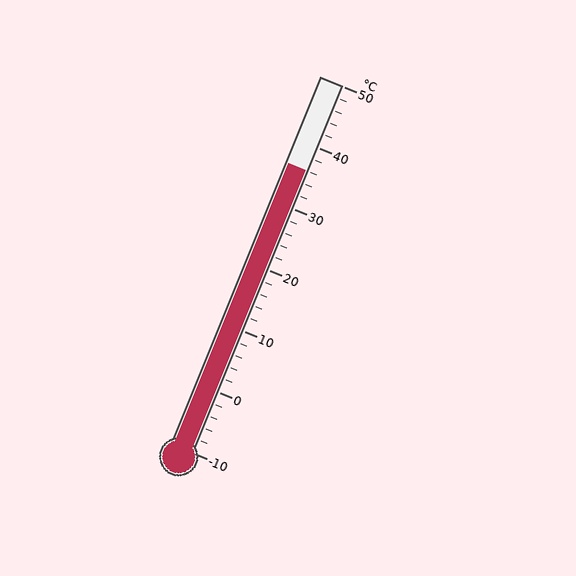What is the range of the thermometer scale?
The thermometer scale ranges from -10°C to 50°C.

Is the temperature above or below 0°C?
The temperature is above 0°C.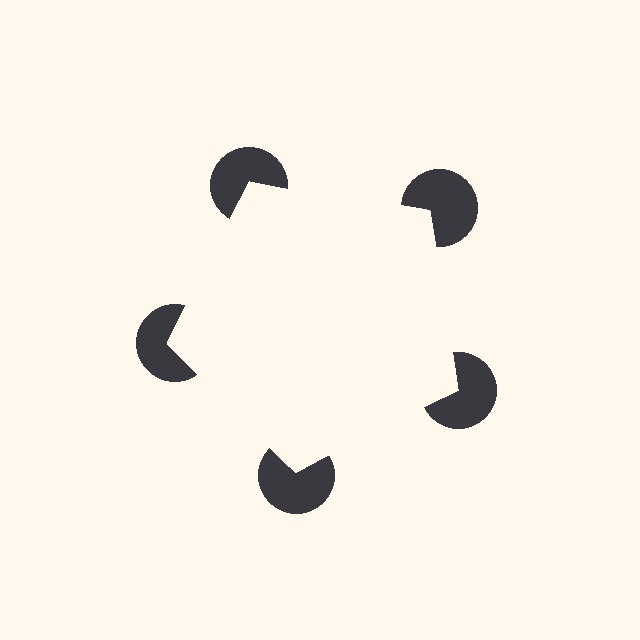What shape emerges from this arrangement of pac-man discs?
An illusory pentagon — its edges are inferred from the aligned wedge cuts in the pac-man discs, not physically drawn.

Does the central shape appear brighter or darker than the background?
It typically appears slightly brighter than the background, even though no actual brightness change is drawn.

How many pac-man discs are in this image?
There are 5 — one at each vertex of the illusory pentagon.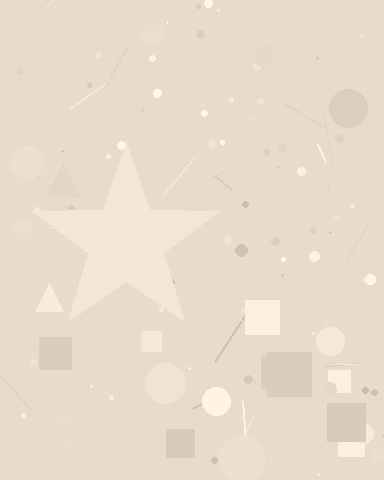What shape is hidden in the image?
A star is hidden in the image.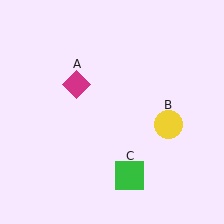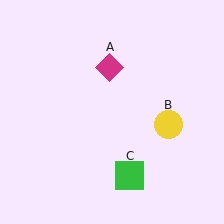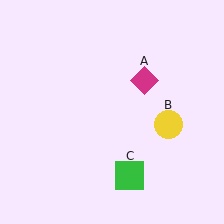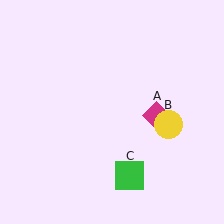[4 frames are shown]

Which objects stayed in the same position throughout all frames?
Yellow circle (object B) and green square (object C) remained stationary.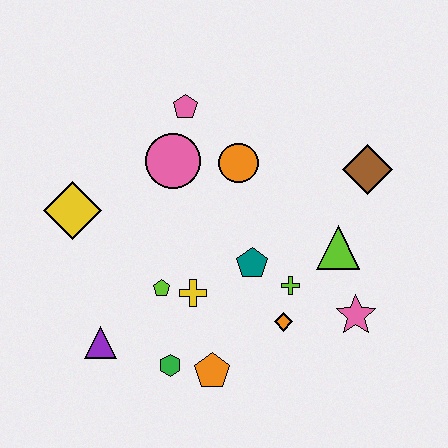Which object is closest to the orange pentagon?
The green hexagon is closest to the orange pentagon.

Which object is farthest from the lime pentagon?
The brown diamond is farthest from the lime pentagon.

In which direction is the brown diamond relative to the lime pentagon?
The brown diamond is to the right of the lime pentagon.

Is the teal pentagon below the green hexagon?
No